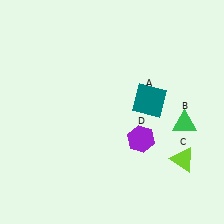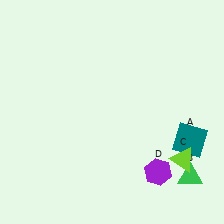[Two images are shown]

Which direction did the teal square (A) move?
The teal square (A) moved right.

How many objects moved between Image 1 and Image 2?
3 objects moved between the two images.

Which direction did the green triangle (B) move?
The green triangle (B) moved down.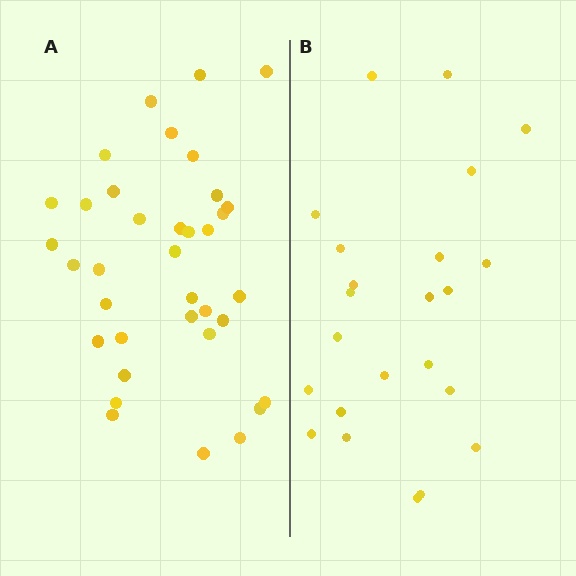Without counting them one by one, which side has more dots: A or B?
Region A (the left region) has more dots.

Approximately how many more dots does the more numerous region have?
Region A has approximately 15 more dots than region B.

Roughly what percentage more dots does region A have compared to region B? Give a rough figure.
About 55% more.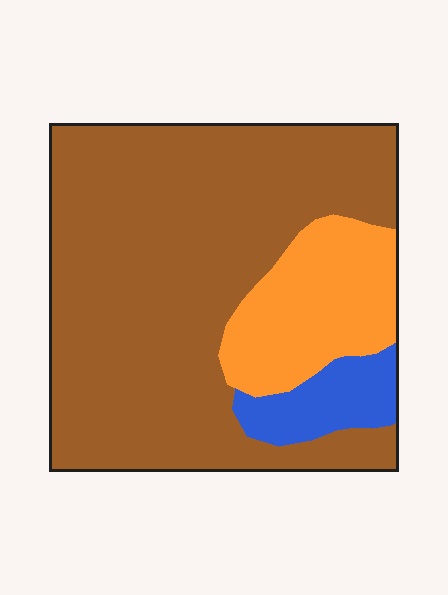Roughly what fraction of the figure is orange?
Orange covers 18% of the figure.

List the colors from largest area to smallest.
From largest to smallest: brown, orange, blue.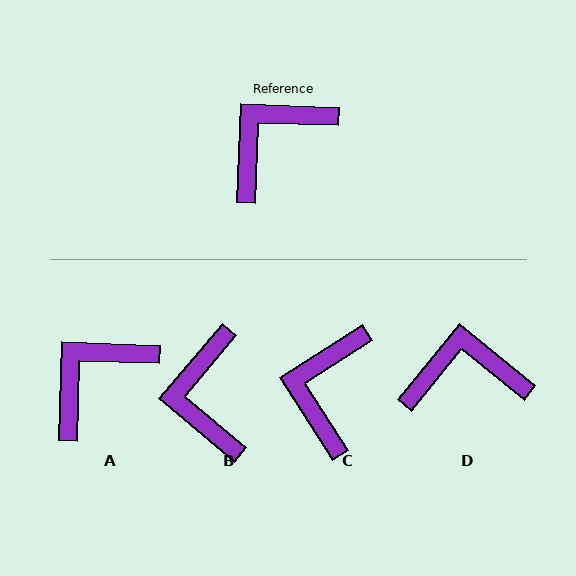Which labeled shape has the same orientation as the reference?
A.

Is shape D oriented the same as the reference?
No, it is off by about 37 degrees.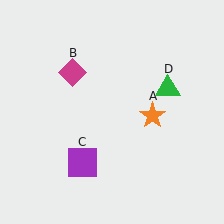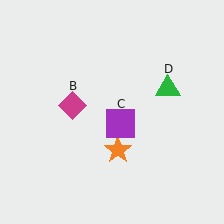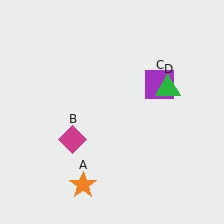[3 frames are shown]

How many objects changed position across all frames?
3 objects changed position: orange star (object A), magenta diamond (object B), purple square (object C).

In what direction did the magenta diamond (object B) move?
The magenta diamond (object B) moved down.